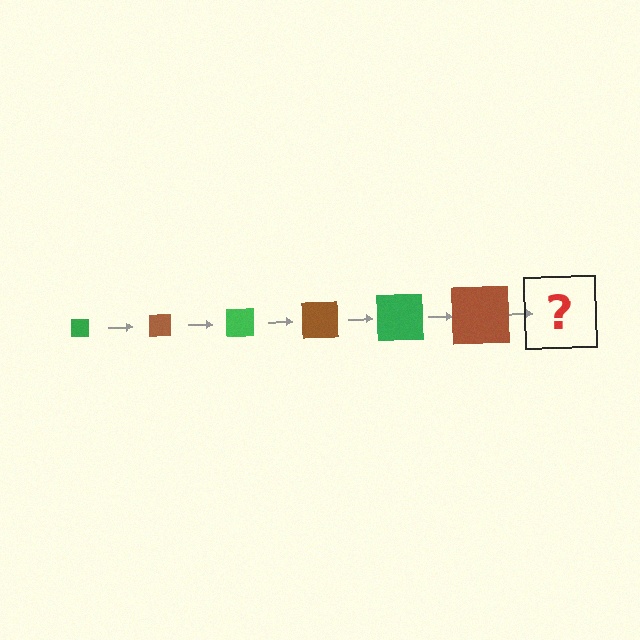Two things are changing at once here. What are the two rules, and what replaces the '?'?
The two rules are that the square grows larger each step and the color cycles through green and brown. The '?' should be a green square, larger than the previous one.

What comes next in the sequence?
The next element should be a green square, larger than the previous one.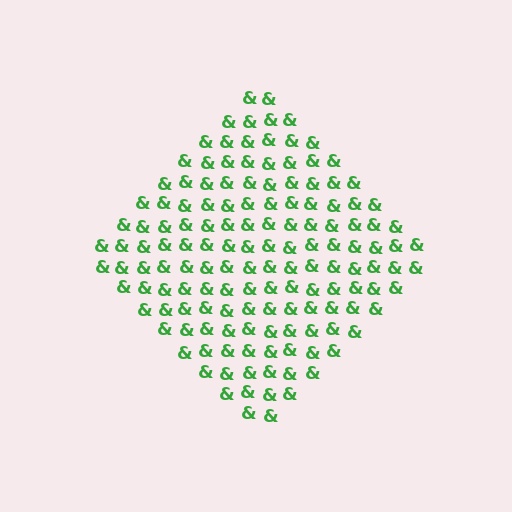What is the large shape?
The large shape is a diamond.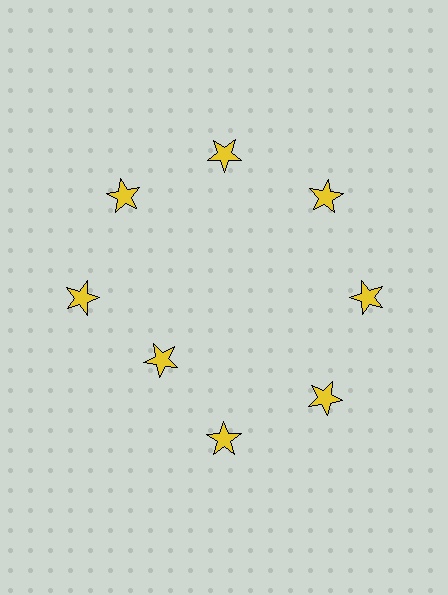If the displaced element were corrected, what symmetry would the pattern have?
It would have 8-fold rotational symmetry — the pattern would map onto itself every 45 degrees.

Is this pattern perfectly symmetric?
No. The 8 yellow stars are arranged in a ring, but one element near the 8 o'clock position is pulled inward toward the center, breaking the 8-fold rotational symmetry.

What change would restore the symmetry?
The symmetry would be restored by moving it outward, back onto the ring so that all 8 stars sit at equal angles and equal distance from the center.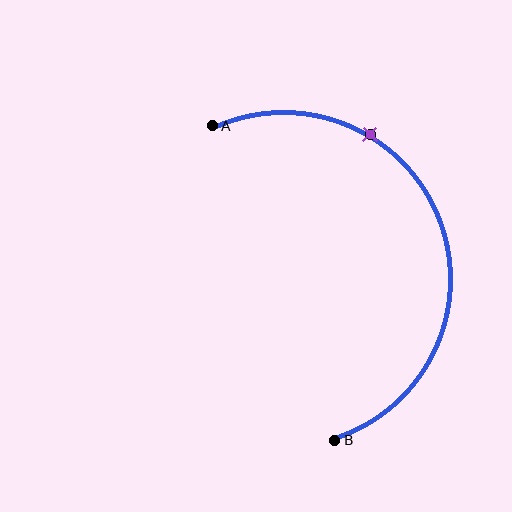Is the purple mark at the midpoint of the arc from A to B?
No. The purple mark lies on the arc but is closer to endpoint A. The arc midpoint would be at the point on the curve equidistant along the arc from both A and B.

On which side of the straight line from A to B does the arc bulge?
The arc bulges to the right of the straight line connecting A and B.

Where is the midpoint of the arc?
The arc midpoint is the point on the curve farthest from the straight line joining A and B. It sits to the right of that line.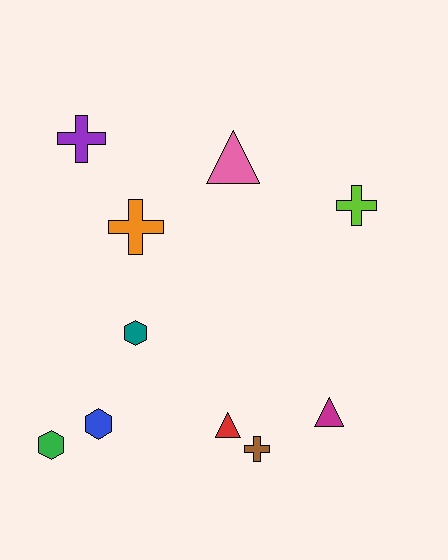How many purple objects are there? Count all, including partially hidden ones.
There is 1 purple object.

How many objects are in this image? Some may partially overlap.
There are 10 objects.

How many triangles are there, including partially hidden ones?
There are 3 triangles.